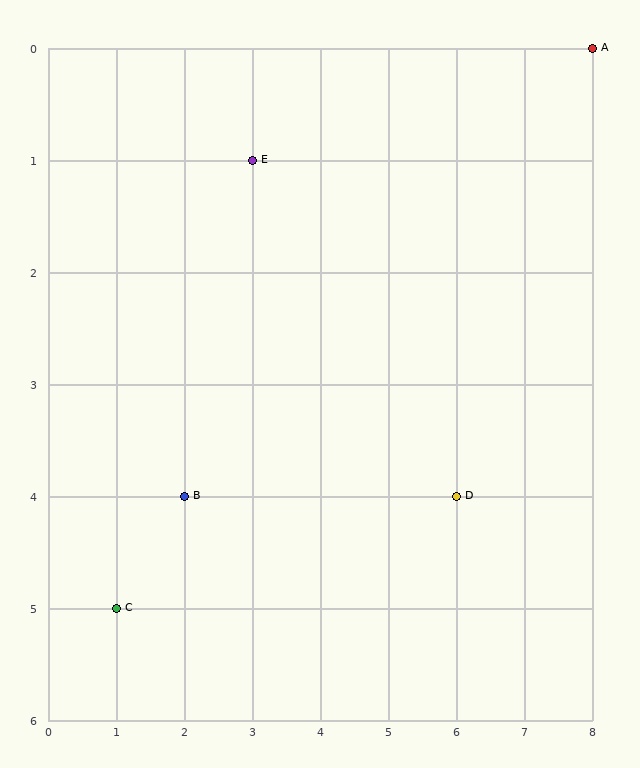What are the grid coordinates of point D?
Point D is at grid coordinates (6, 4).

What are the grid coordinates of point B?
Point B is at grid coordinates (2, 4).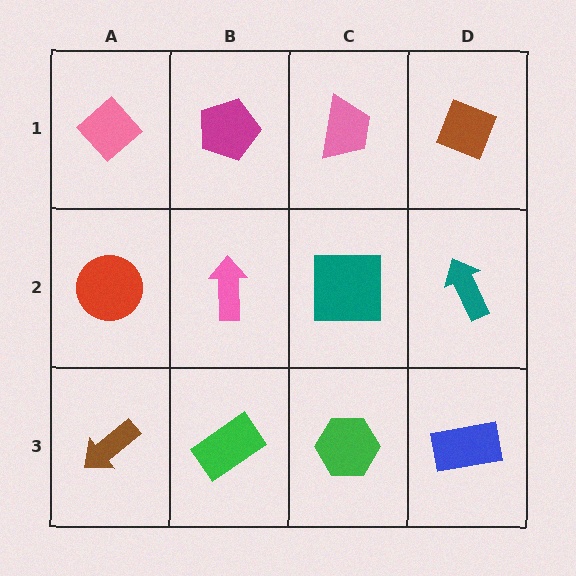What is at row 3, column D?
A blue rectangle.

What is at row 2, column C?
A teal square.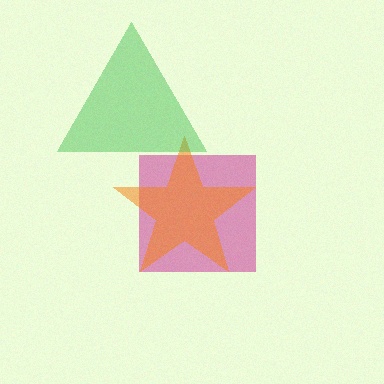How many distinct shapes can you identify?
There are 3 distinct shapes: a magenta square, an orange star, a green triangle.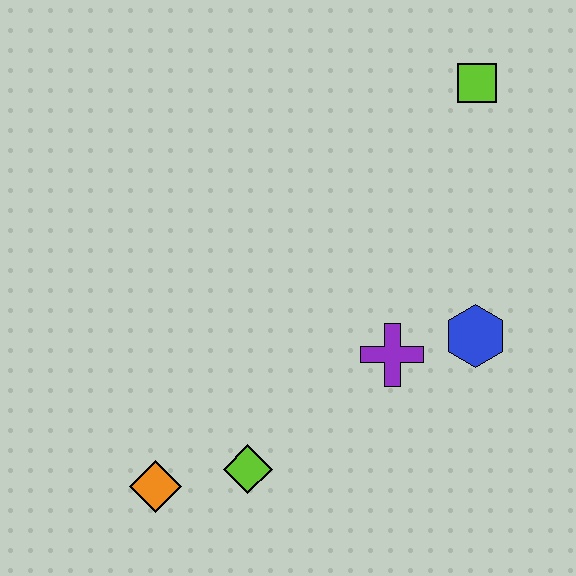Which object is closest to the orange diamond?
The lime diamond is closest to the orange diamond.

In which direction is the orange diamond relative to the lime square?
The orange diamond is below the lime square.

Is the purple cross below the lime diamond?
No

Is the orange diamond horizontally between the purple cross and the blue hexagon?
No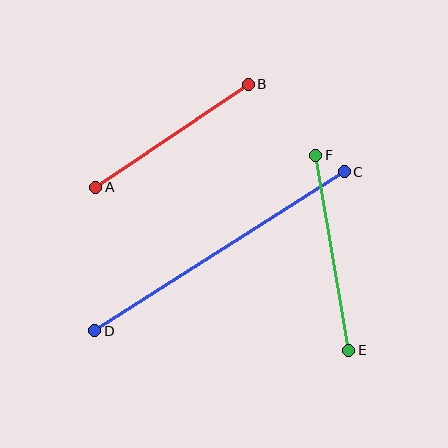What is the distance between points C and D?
The distance is approximately 296 pixels.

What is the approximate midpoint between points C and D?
The midpoint is at approximately (219, 251) pixels.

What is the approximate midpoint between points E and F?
The midpoint is at approximately (332, 253) pixels.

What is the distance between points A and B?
The distance is approximately 184 pixels.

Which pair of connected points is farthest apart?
Points C and D are farthest apart.